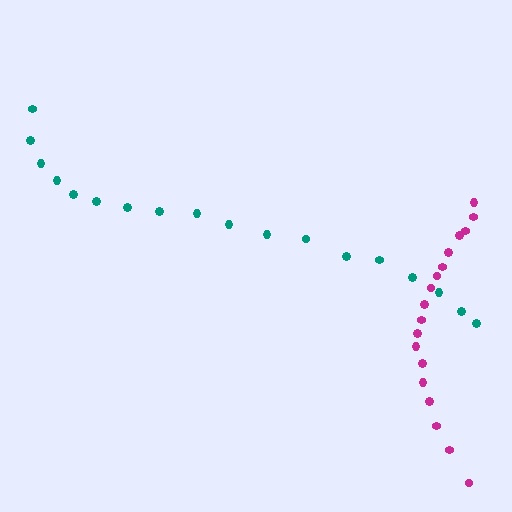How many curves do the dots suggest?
There are 2 distinct paths.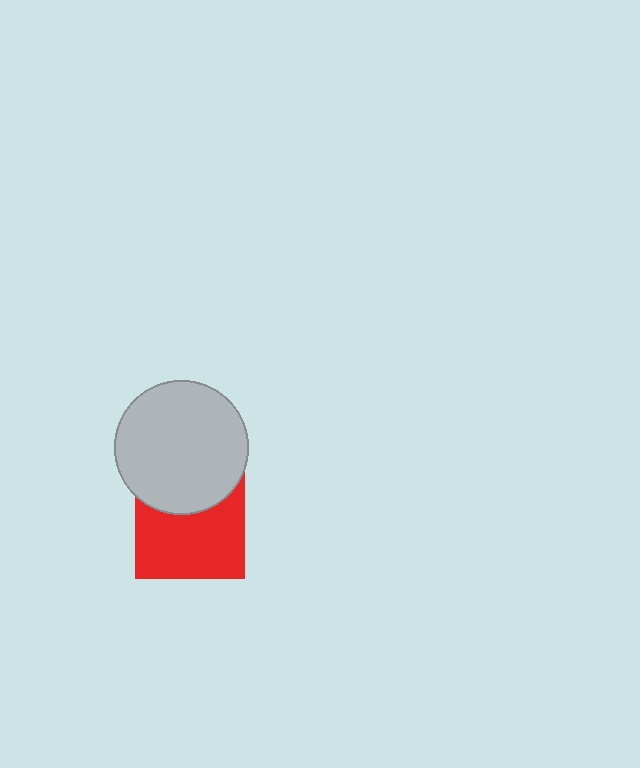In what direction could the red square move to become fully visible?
The red square could move down. That would shift it out from behind the light gray circle entirely.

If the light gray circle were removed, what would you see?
You would see the complete red square.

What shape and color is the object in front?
The object in front is a light gray circle.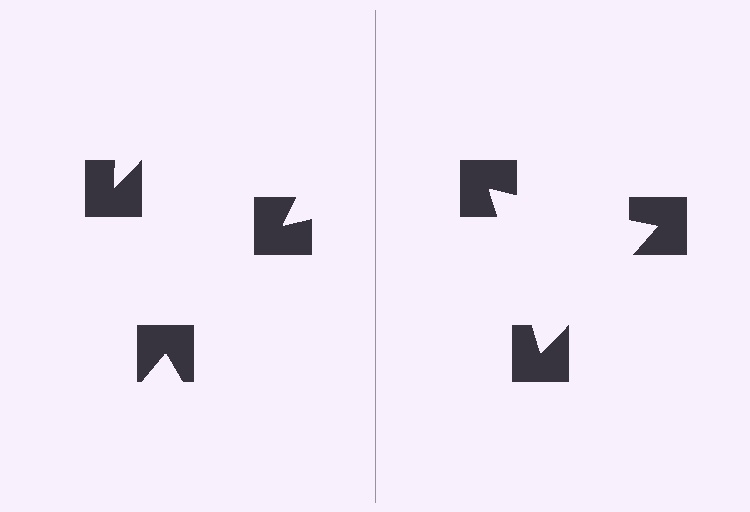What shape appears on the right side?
An illusory triangle.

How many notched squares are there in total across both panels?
6 — 3 on each side.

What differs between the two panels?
The notched squares are positioned identically on both sides; only the wedge orientations differ. On the right they align to a triangle; on the left they are misaligned.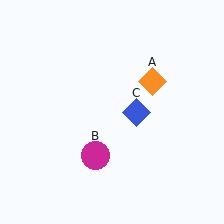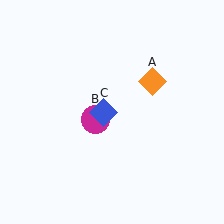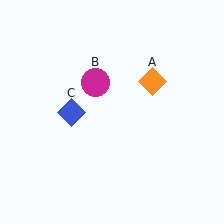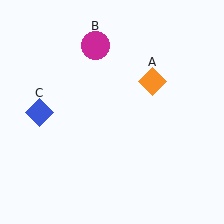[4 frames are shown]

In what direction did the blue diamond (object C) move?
The blue diamond (object C) moved left.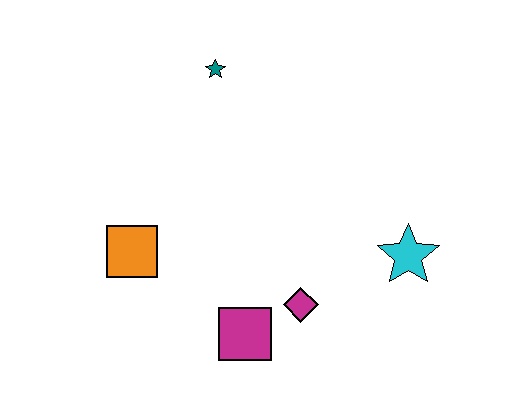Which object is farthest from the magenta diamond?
The teal star is farthest from the magenta diamond.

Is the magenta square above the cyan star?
No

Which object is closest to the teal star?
The orange square is closest to the teal star.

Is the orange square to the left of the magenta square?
Yes